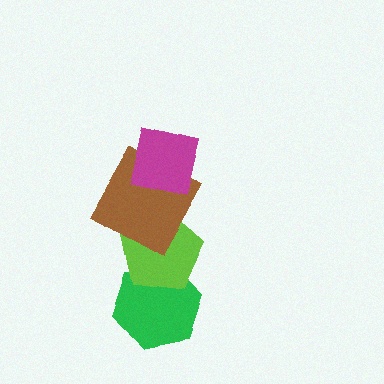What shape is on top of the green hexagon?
The lime pentagon is on top of the green hexagon.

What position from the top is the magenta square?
The magenta square is 1st from the top.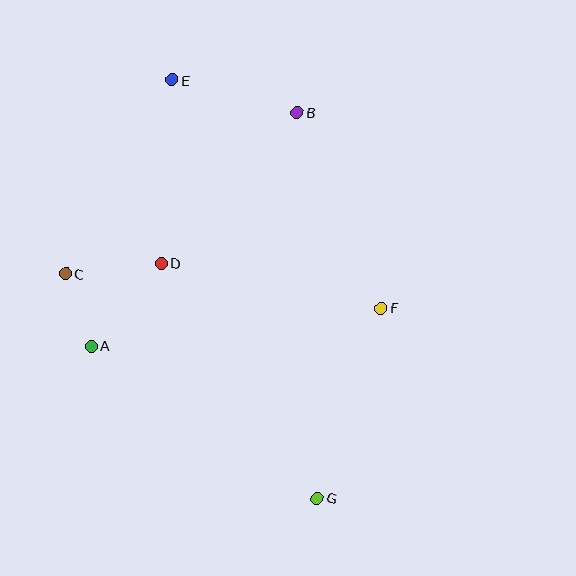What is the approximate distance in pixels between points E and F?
The distance between E and F is approximately 309 pixels.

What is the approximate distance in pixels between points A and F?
The distance between A and F is approximately 292 pixels.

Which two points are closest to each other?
Points A and C are closest to each other.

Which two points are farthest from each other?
Points E and G are farthest from each other.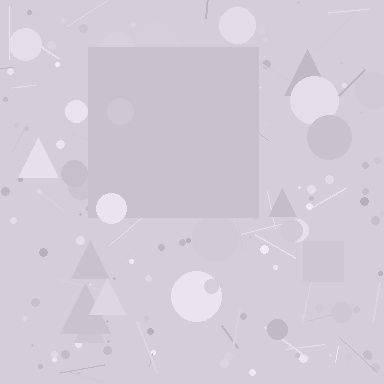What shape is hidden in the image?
A square is hidden in the image.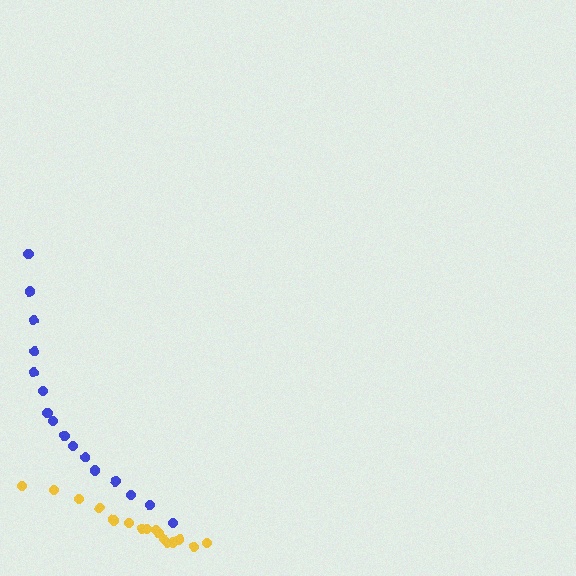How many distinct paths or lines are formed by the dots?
There are 2 distinct paths.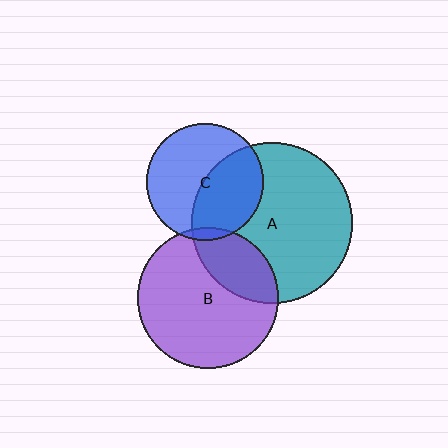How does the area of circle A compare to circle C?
Approximately 1.9 times.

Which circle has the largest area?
Circle A (teal).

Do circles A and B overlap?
Yes.